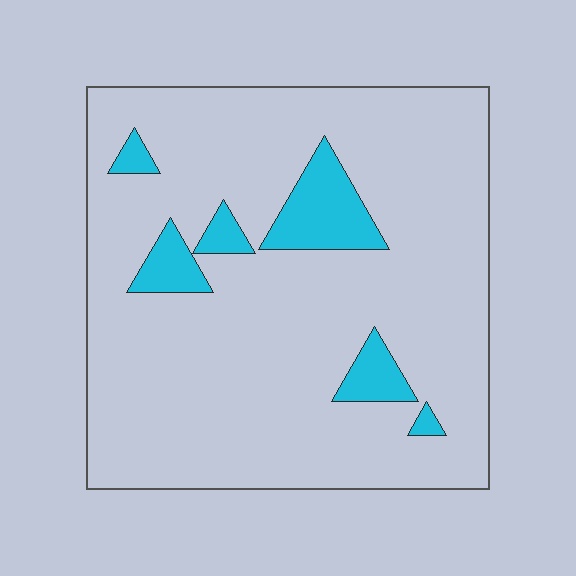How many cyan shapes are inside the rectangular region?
6.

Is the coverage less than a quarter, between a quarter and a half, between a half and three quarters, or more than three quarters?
Less than a quarter.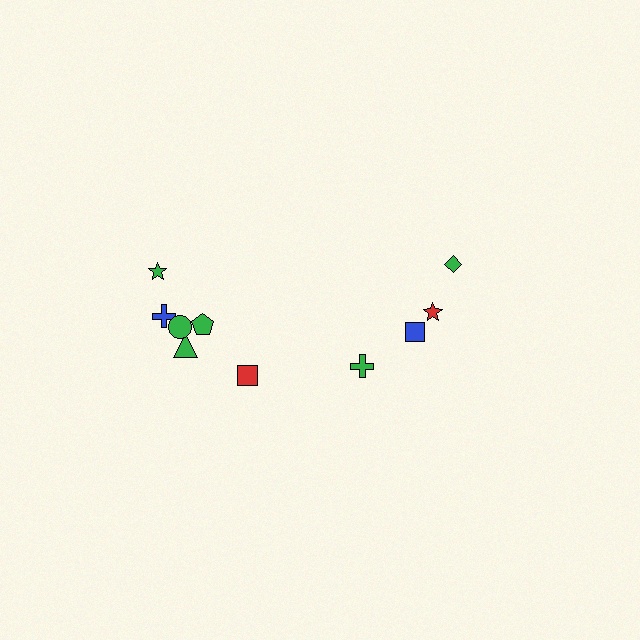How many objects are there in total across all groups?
There are 10 objects.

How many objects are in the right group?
There are 4 objects.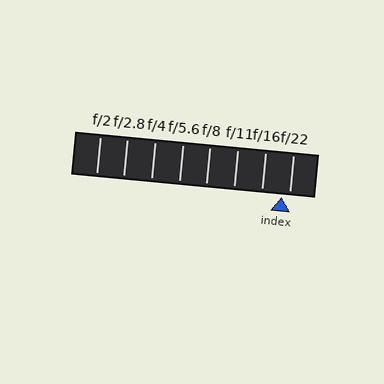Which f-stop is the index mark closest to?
The index mark is closest to f/22.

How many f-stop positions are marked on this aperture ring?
There are 8 f-stop positions marked.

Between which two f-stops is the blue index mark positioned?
The index mark is between f/16 and f/22.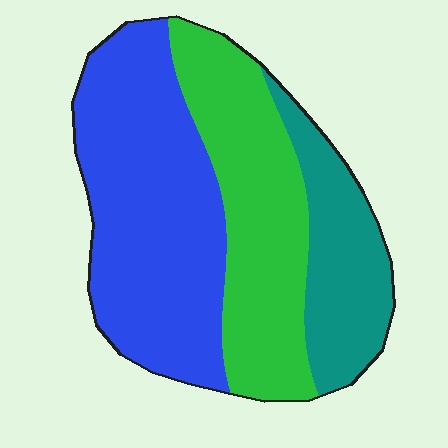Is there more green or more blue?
Blue.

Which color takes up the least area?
Teal, at roughly 20%.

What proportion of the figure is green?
Green takes up about one third (1/3) of the figure.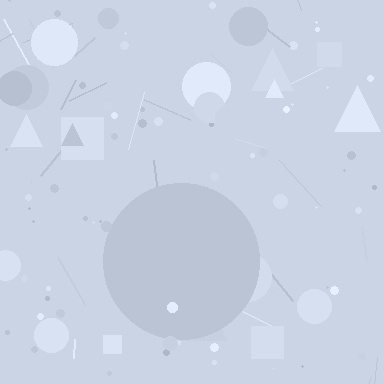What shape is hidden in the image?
A circle is hidden in the image.